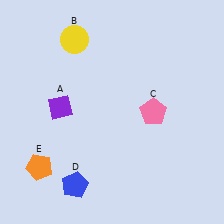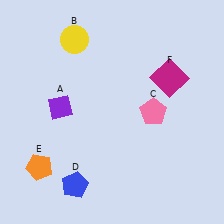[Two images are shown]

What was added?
A magenta square (F) was added in Image 2.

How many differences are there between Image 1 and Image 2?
There is 1 difference between the two images.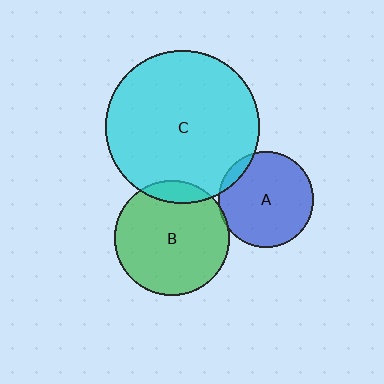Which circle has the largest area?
Circle C (cyan).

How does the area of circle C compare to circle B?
Approximately 1.8 times.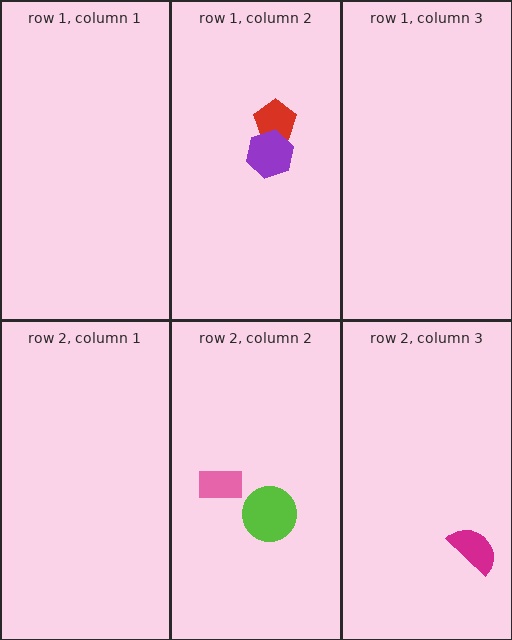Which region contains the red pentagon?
The row 1, column 2 region.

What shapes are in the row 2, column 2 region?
The lime circle, the pink rectangle.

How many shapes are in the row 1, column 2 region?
2.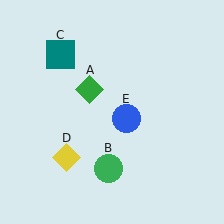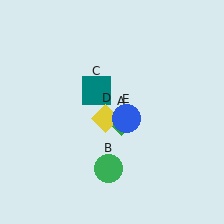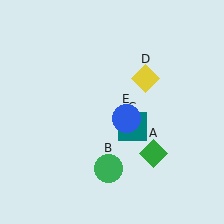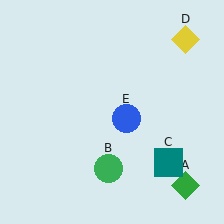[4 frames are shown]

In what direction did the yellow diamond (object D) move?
The yellow diamond (object D) moved up and to the right.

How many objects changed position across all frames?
3 objects changed position: green diamond (object A), teal square (object C), yellow diamond (object D).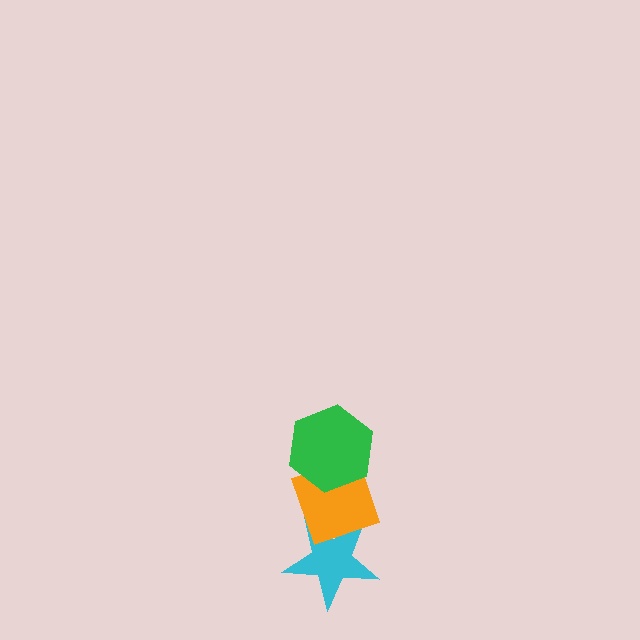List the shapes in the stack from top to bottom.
From top to bottom: the green hexagon, the orange diamond, the cyan star.